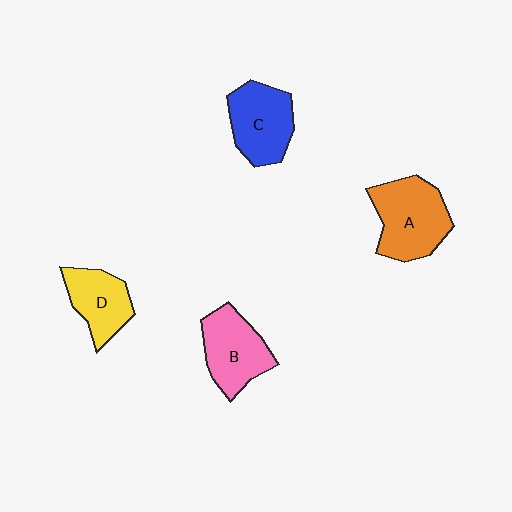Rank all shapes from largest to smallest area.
From largest to smallest: A (orange), C (blue), B (pink), D (yellow).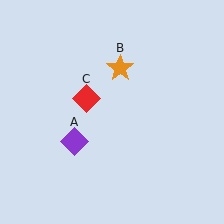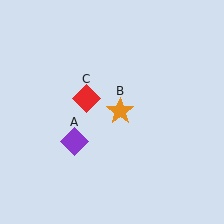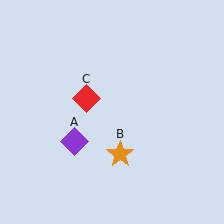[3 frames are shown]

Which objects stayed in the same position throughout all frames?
Purple diamond (object A) and red diamond (object C) remained stationary.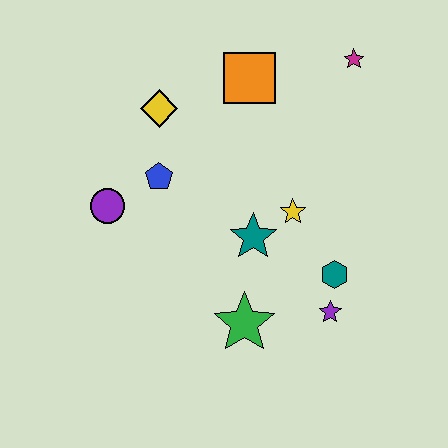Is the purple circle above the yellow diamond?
No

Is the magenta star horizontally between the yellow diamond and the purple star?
No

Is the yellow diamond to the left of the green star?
Yes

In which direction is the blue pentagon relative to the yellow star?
The blue pentagon is to the left of the yellow star.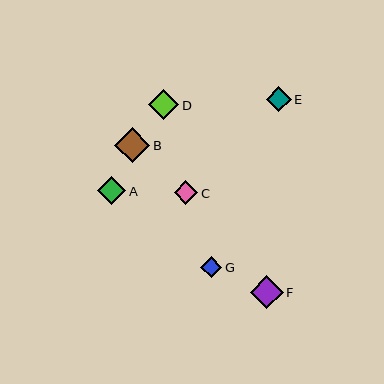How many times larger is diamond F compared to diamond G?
Diamond F is approximately 1.6 times the size of diamond G.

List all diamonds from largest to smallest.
From largest to smallest: B, F, D, A, E, C, G.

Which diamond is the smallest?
Diamond G is the smallest with a size of approximately 21 pixels.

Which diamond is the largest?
Diamond B is the largest with a size of approximately 35 pixels.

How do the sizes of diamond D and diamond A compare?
Diamond D and diamond A are approximately the same size.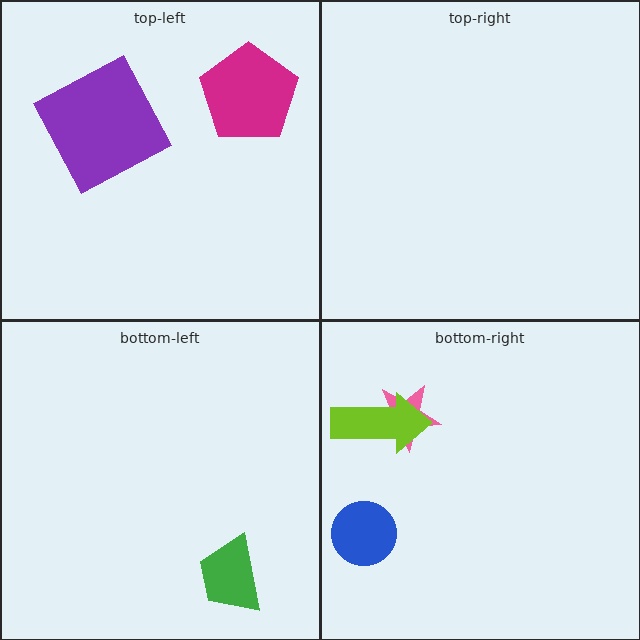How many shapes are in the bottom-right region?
3.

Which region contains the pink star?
The bottom-right region.